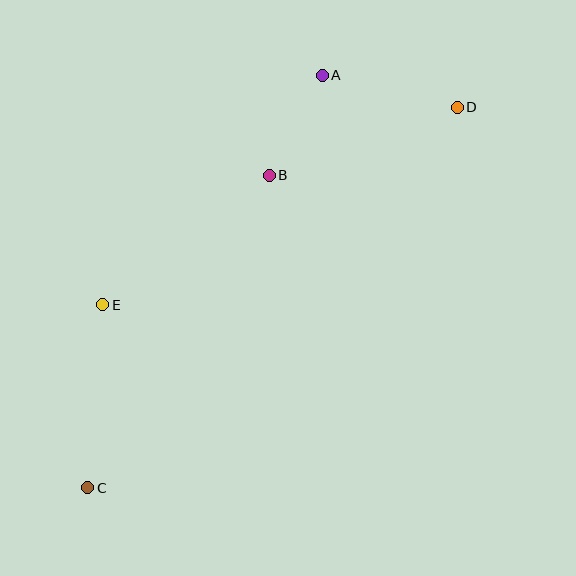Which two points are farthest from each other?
Points C and D are farthest from each other.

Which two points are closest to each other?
Points A and B are closest to each other.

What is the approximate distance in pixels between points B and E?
The distance between B and E is approximately 211 pixels.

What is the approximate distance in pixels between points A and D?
The distance between A and D is approximately 139 pixels.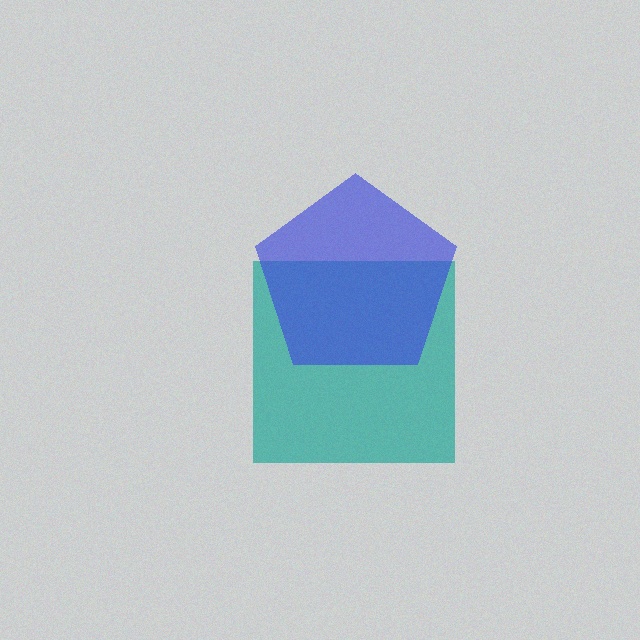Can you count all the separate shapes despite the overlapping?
Yes, there are 2 separate shapes.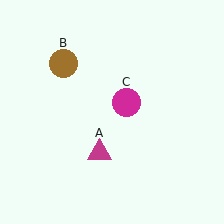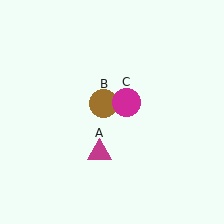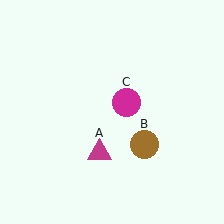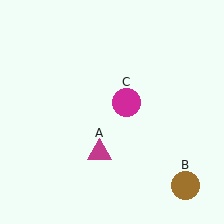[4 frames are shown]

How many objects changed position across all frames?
1 object changed position: brown circle (object B).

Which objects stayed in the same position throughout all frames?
Magenta triangle (object A) and magenta circle (object C) remained stationary.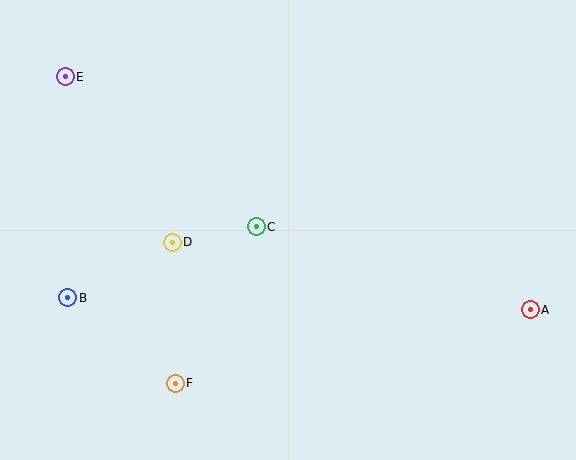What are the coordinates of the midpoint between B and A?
The midpoint between B and A is at (299, 304).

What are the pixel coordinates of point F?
Point F is at (175, 383).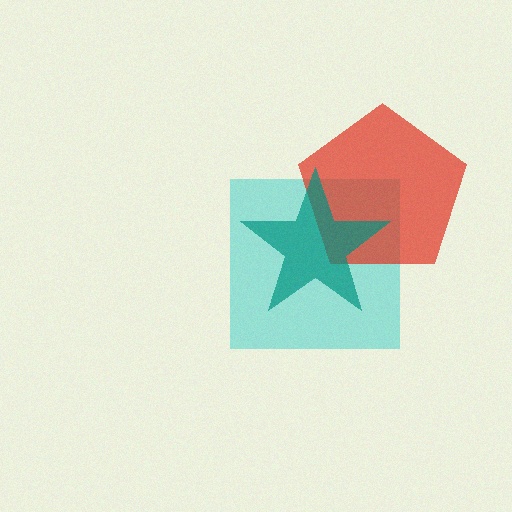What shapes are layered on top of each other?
The layered shapes are: a cyan square, a red pentagon, a teal star.